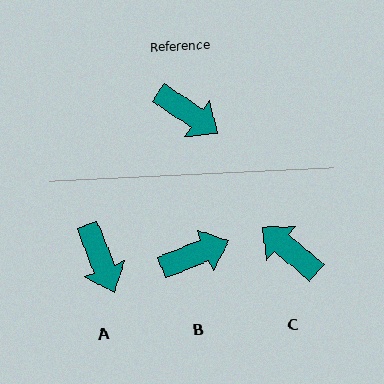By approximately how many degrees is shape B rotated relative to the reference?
Approximately 56 degrees counter-clockwise.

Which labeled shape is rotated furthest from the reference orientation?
C, about 174 degrees away.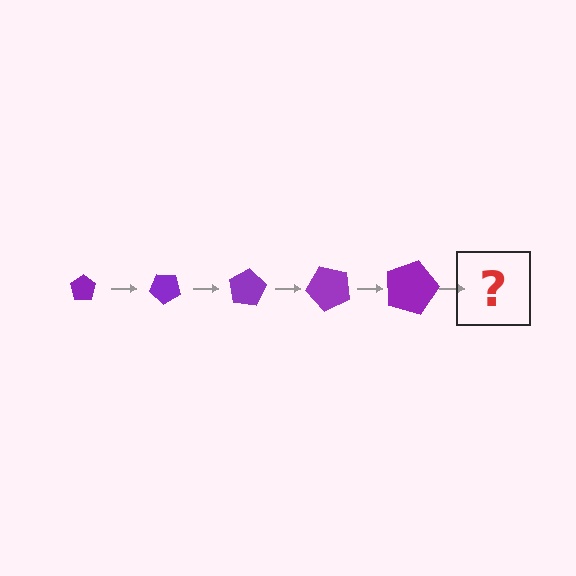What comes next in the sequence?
The next element should be a pentagon, larger than the previous one and rotated 200 degrees from the start.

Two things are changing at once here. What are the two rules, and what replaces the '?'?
The two rules are that the pentagon grows larger each step and it rotates 40 degrees each step. The '?' should be a pentagon, larger than the previous one and rotated 200 degrees from the start.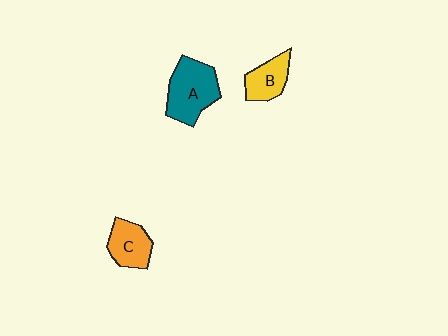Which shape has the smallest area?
Shape B (yellow).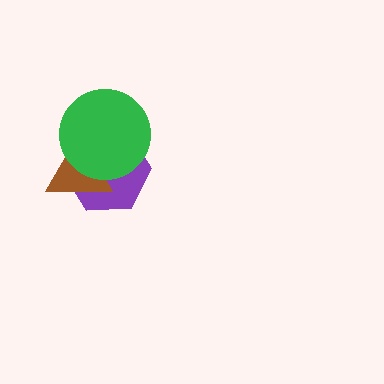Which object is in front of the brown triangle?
The green circle is in front of the brown triangle.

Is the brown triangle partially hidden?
Yes, it is partially covered by another shape.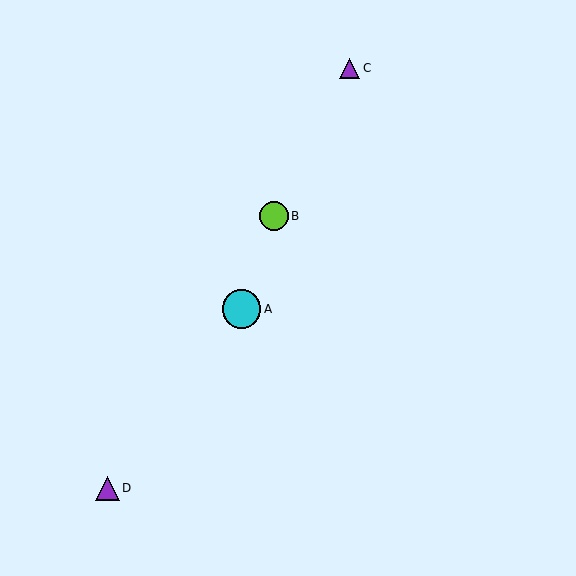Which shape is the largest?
The cyan circle (labeled A) is the largest.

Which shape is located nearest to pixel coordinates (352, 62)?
The purple triangle (labeled C) at (350, 68) is nearest to that location.